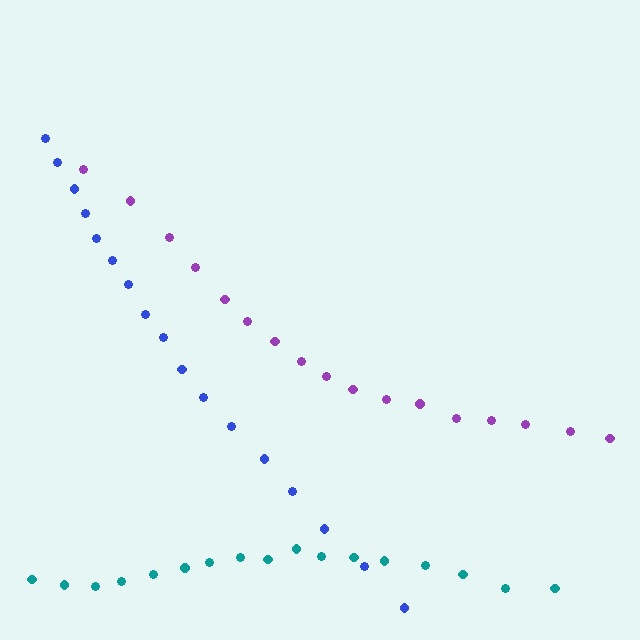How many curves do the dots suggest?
There are 3 distinct paths.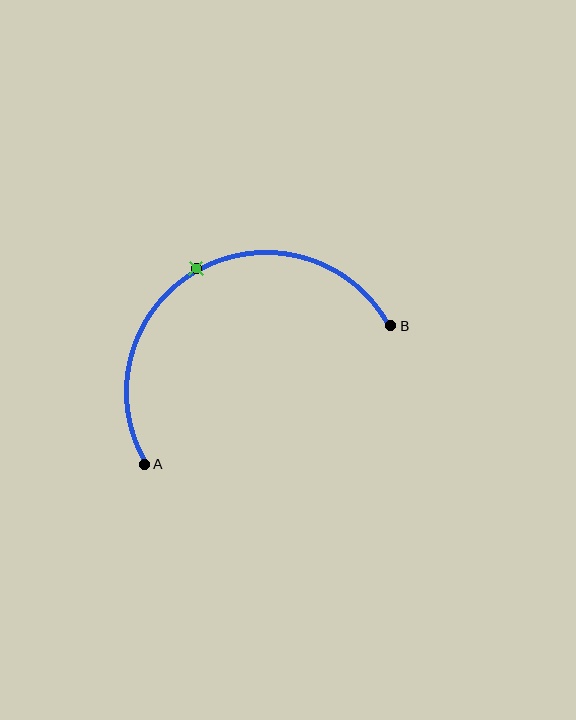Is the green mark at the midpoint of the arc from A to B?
Yes. The green mark lies on the arc at equal arc-length from both A and B — it is the arc midpoint.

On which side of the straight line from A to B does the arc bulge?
The arc bulges above the straight line connecting A and B.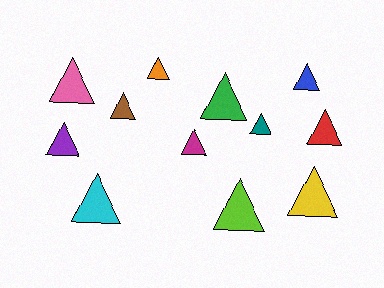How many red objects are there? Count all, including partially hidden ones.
There is 1 red object.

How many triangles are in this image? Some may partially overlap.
There are 12 triangles.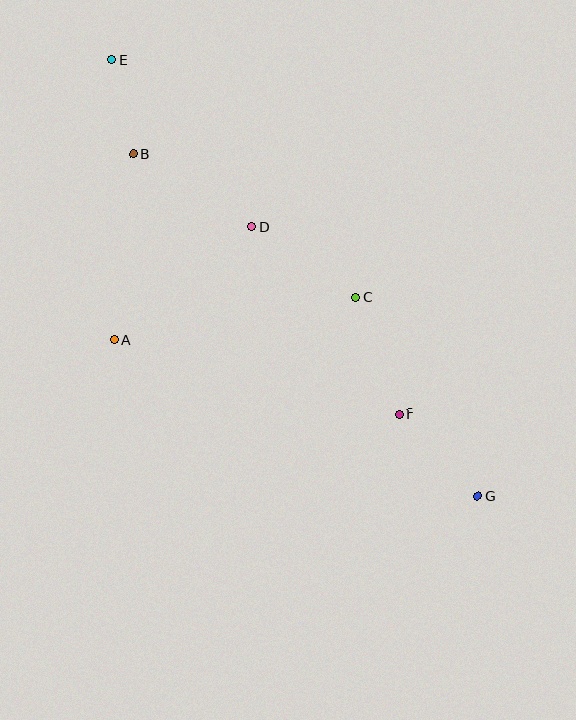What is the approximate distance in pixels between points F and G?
The distance between F and G is approximately 114 pixels.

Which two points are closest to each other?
Points B and E are closest to each other.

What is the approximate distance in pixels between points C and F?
The distance between C and F is approximately 124 pixels.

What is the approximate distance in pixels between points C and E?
The distance between C and E is approximately 341 pixels.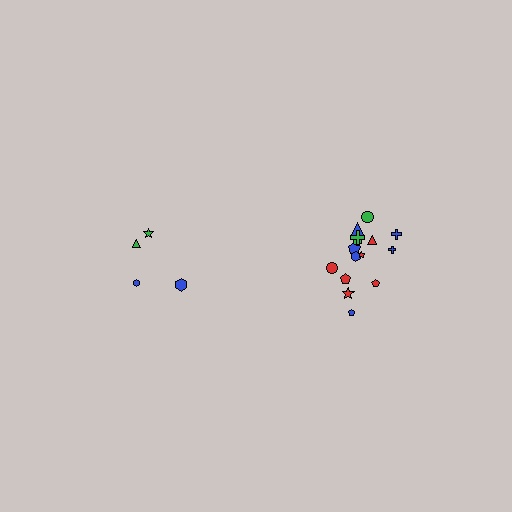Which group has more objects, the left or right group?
The right group.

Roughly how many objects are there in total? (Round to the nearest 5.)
Roughly 20 objects in total.